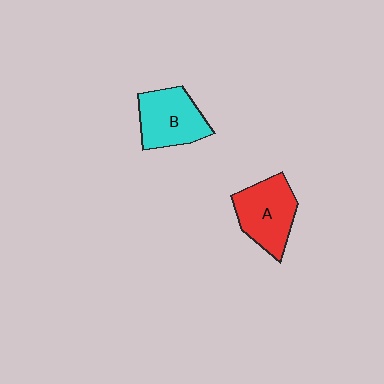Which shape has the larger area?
Shape A (red).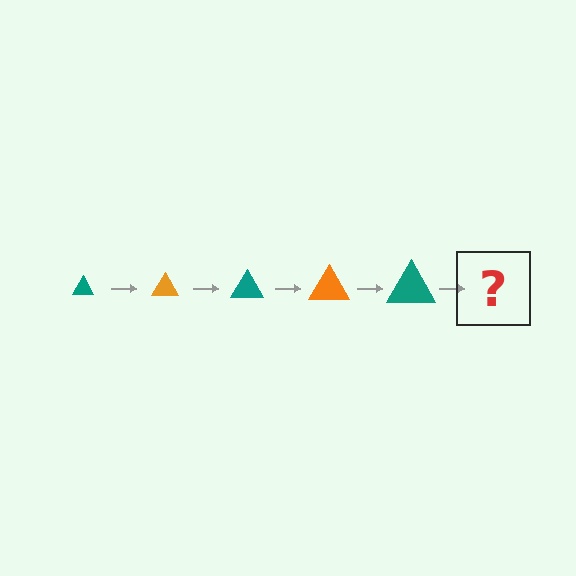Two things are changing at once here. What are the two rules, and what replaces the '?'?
The two rules are that the triangle grows larger each step and the color cycles through teal and orange. The '?' should be an orange triangle, larger than the previous one.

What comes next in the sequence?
The next element should be an orange triangle, larger than the previous one.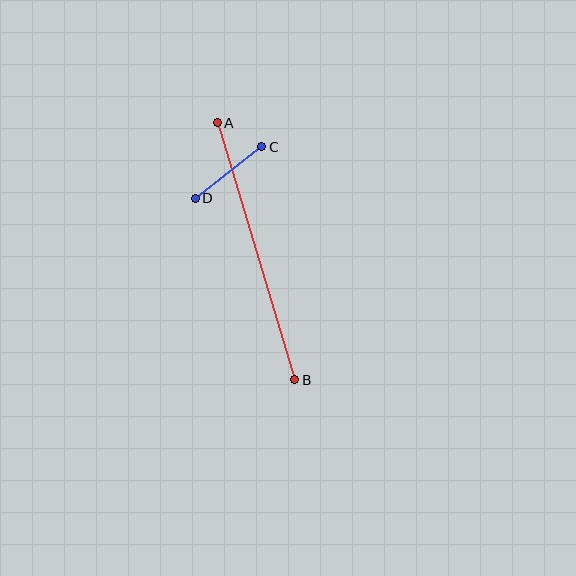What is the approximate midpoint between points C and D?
The midpoint is at approximately (228, 172) pixels.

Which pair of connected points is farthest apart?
Points A and B are farthest apart.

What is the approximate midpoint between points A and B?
The midpoint is at approximately (256, 251) pixels.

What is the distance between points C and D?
The distance is approximately 84 pixels.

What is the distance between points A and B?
The distance is approximately 268 pixels.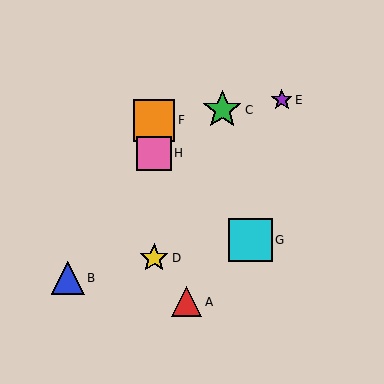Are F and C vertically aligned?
No, F is at x≈154 and C is at x≈222.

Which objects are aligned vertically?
Objects D, F, H are aligned vertically.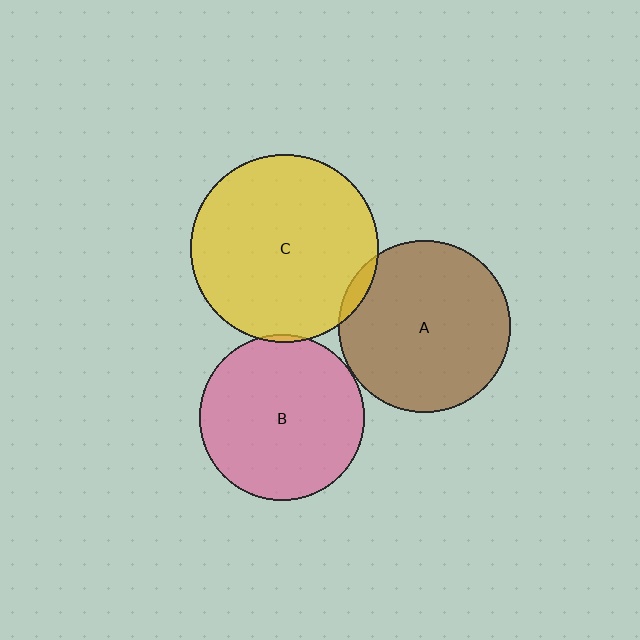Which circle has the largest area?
Circle C (yellow).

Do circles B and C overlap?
Yes.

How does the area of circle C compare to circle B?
Approximately 1.3 times.